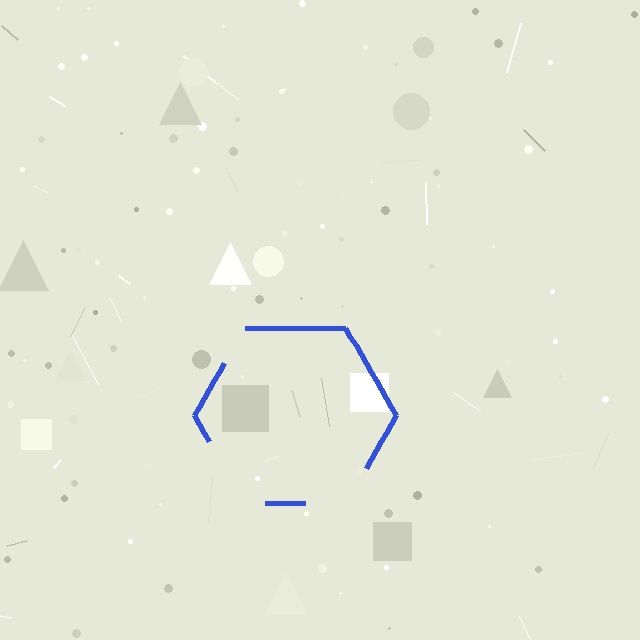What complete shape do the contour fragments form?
The contour fragments form a hexagon.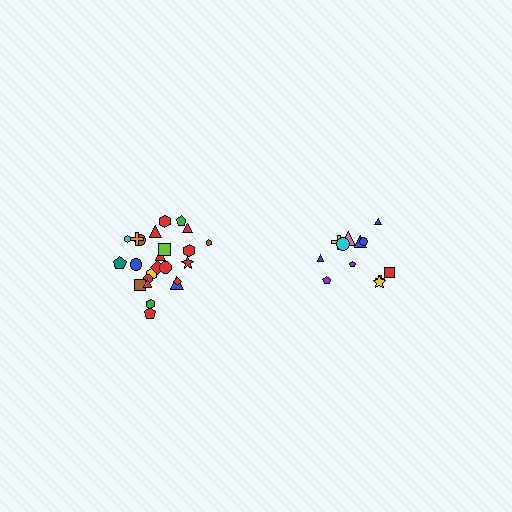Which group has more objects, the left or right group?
The left group.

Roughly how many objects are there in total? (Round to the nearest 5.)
Roughly 35 objects in total.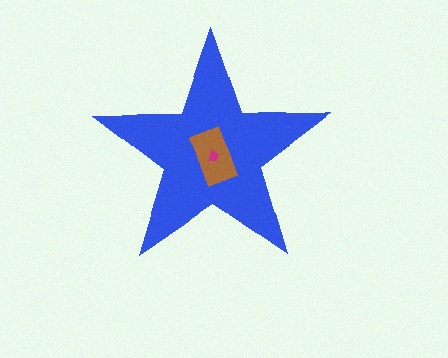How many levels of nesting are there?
3.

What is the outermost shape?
The blue star.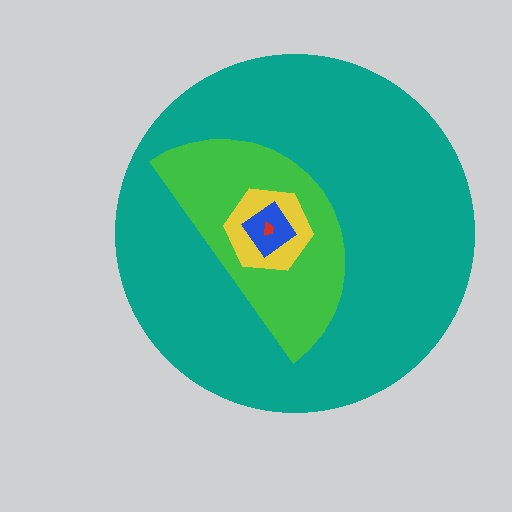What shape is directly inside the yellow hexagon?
The blue diamond.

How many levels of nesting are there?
5.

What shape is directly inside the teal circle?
The green semicircle.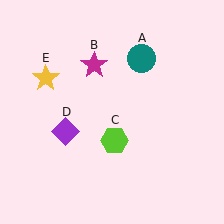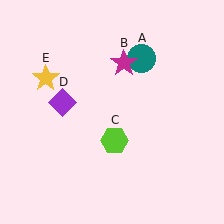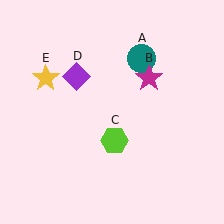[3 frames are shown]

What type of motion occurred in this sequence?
The magenta star (object B), purple diamond (object D) rotated clockwise around the center of the scene.